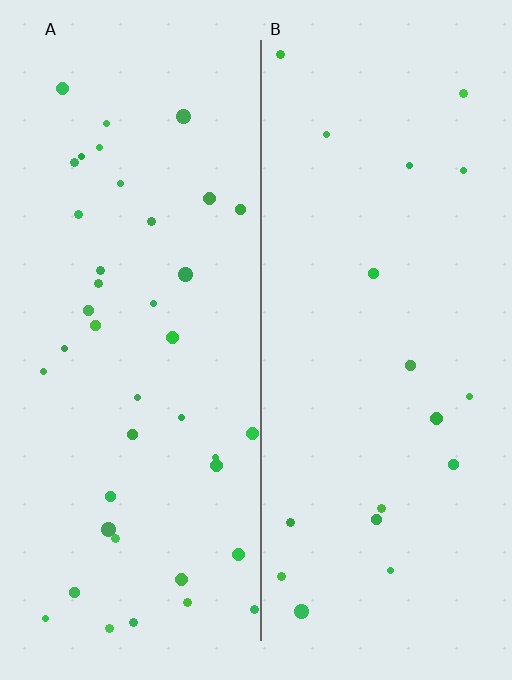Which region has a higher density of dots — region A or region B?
A (the left).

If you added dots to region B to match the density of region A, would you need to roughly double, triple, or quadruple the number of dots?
Approximately double.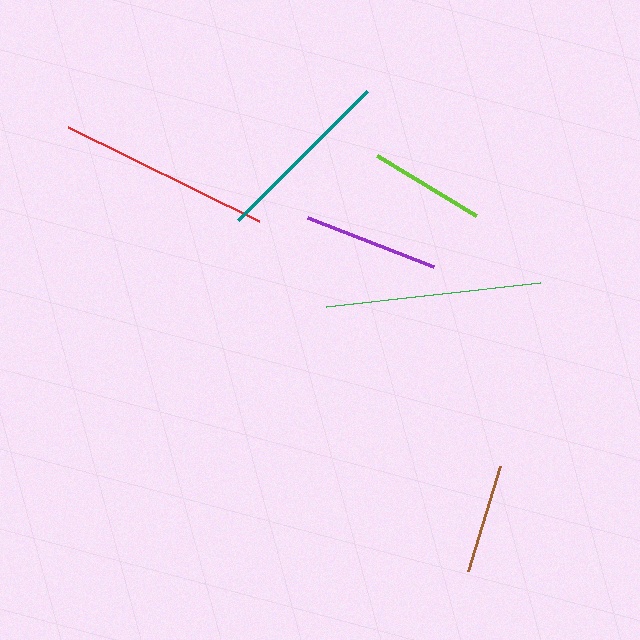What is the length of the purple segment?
The purple segment is approximately 135 pixels long.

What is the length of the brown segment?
The brown segment is approximately 110 pixels long.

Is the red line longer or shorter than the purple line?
The red line is longer than the purple line.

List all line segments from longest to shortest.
From longest to shortest: green, red, teal, purple, lime, brown.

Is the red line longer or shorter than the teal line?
The red line is longer than the teal line.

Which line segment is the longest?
The green line is the longest at approximately 215 pixels.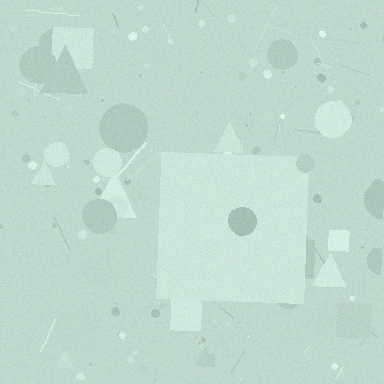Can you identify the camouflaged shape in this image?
The camouflaged shape is a square.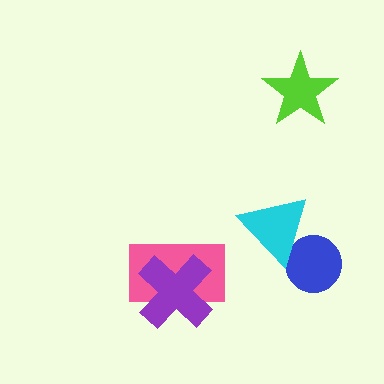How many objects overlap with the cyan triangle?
1 object overlaps with the cyan triangle.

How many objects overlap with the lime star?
0 objects overlap with the lime star.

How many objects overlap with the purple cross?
1 object overlaps with the purple cross.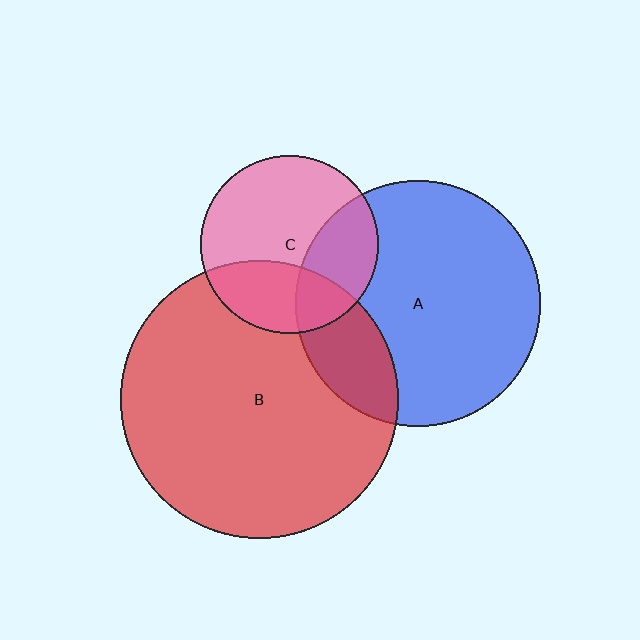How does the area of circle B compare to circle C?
Approximately 2.4 times.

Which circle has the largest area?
Circle B (red).